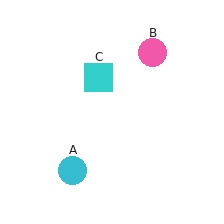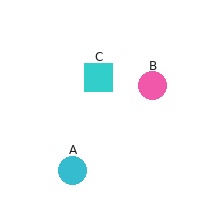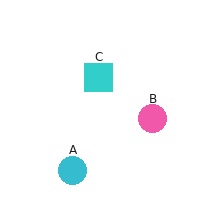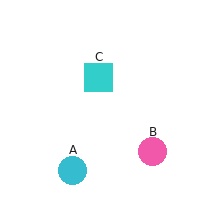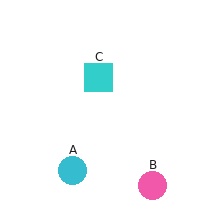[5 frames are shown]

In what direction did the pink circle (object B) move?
The pink circle (object B) moved down.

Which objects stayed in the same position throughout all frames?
Cyan circle (object A) and cyan square (object C) remained stationary.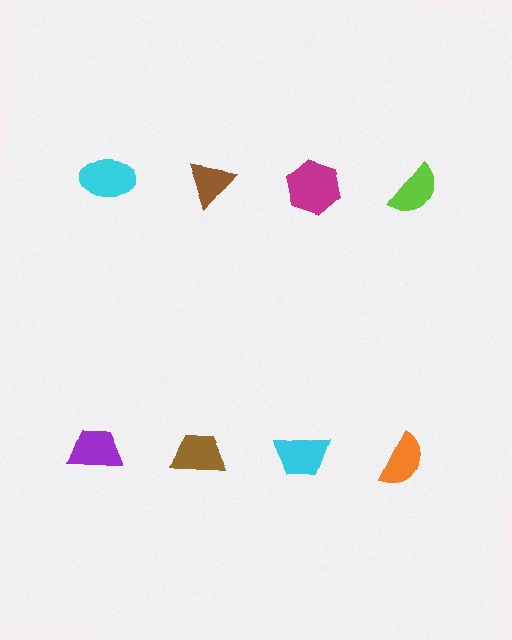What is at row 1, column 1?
A cyan ellipse.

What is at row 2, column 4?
An orange semicircle.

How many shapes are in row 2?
4 shapes.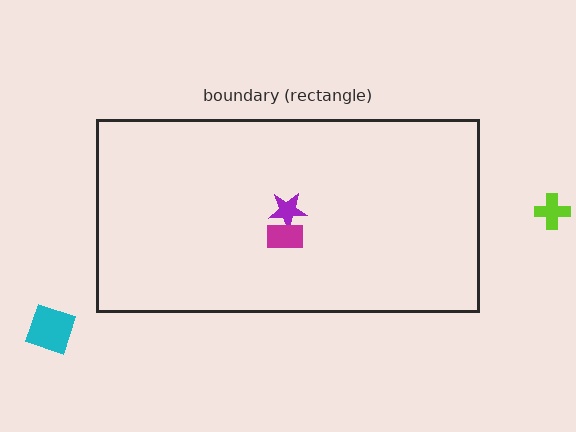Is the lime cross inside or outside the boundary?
Outside.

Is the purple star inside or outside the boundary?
Inside.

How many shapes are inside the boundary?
2 inside, 2 outside.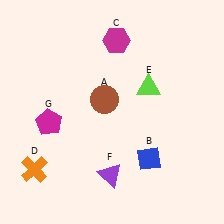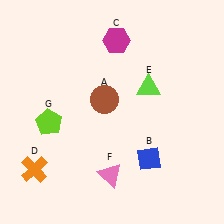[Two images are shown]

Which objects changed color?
F changed from purple to pink. G changed from magenta to lime.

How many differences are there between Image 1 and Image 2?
There are 2 differences between the two images.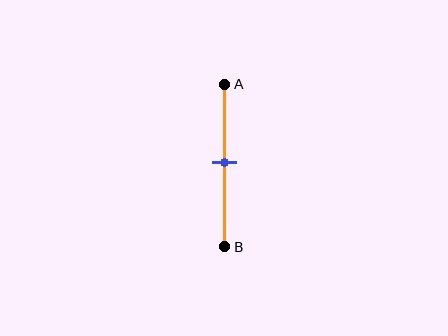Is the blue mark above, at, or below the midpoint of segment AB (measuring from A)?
The blue mark is approximately at the midpoint of segment AB.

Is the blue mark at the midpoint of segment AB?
Yes, the mark is approximately at the midpoint.